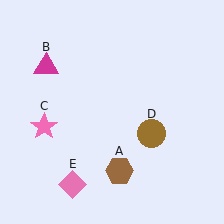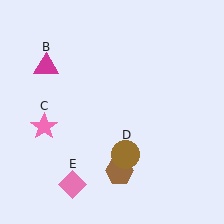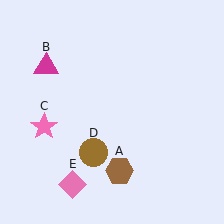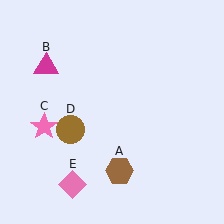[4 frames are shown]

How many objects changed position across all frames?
1 object changed position: brown circle (object D).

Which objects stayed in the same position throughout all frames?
Brown hexagon (object A) and magenta triangle (object B) and pink star (object C) and pink diamond (object E) remained stationary.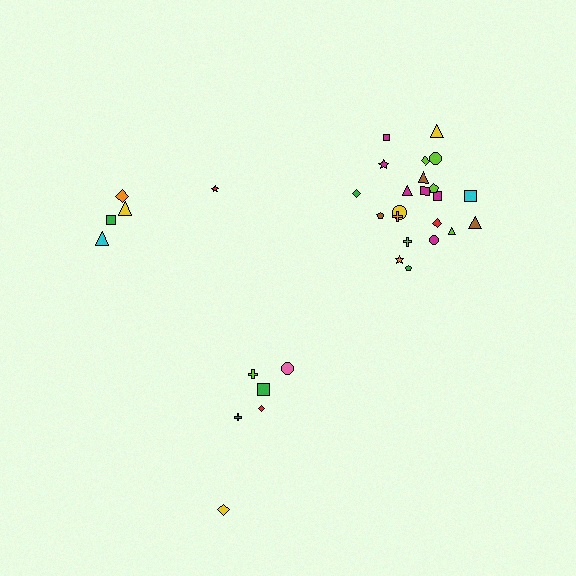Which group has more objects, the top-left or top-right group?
The top-right group.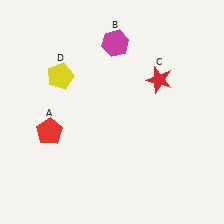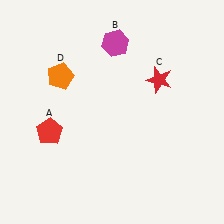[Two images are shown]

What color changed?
The pentagon (D) changed from yellow in Image 1 to orange in Image 2.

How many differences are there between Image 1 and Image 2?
There is 1 difference between the two images.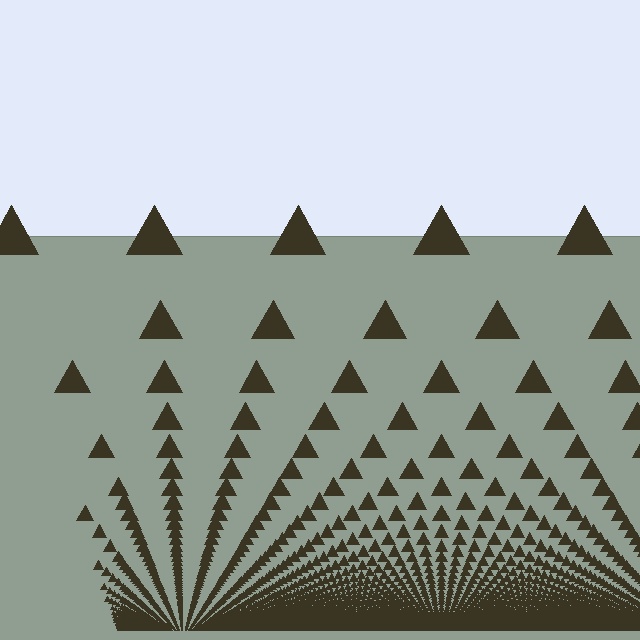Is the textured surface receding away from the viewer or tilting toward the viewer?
The surface appears to tilt toward the viewer. Texture elements get larger and sparser toward the top.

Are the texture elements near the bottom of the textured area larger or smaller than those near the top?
Smaller. The gradient is inverted — elements near the bottom are smaller and denser.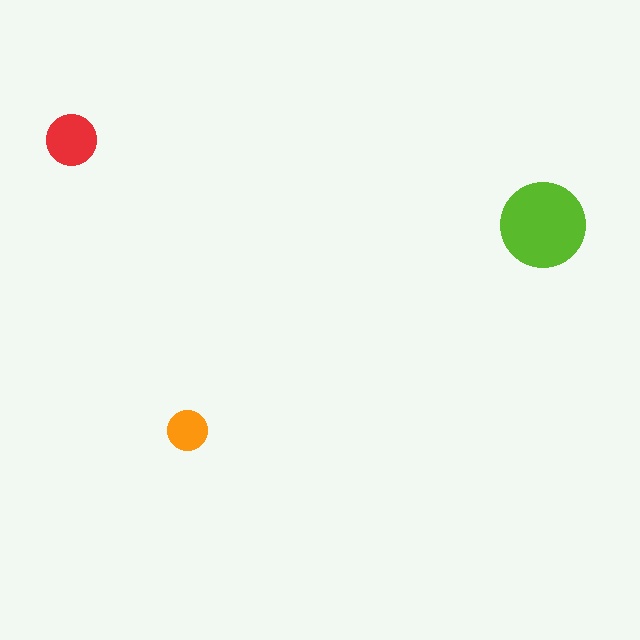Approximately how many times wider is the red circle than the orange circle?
About 1.5 times wider.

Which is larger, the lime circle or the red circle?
The lime one.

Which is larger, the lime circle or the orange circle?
The lime one.